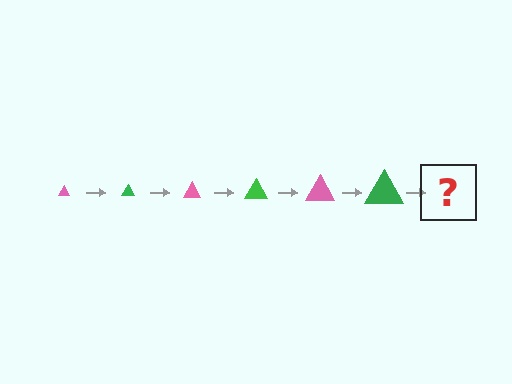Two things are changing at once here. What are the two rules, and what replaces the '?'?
The two rules are that the triangle grows larger each step and the color cycles through pink and green. The '?' should be a pink triangle, larger than the previous one.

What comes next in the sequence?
The next element should be a pink triangle, larger than the previous one.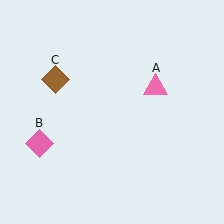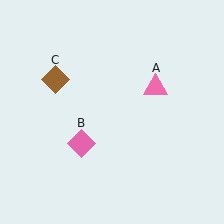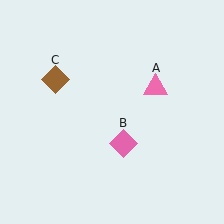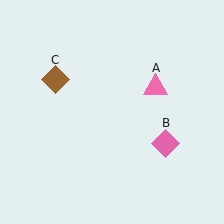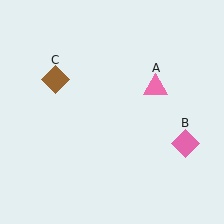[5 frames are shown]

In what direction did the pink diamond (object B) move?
The pink diamond (object B) moved right.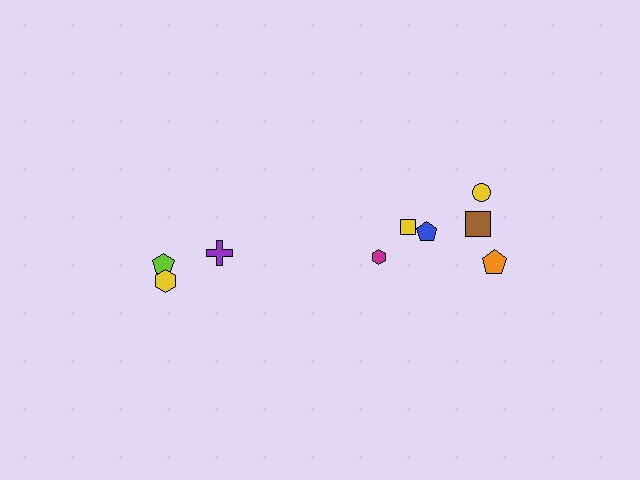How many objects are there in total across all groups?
There are 9 objects.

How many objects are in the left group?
There are 3 objects.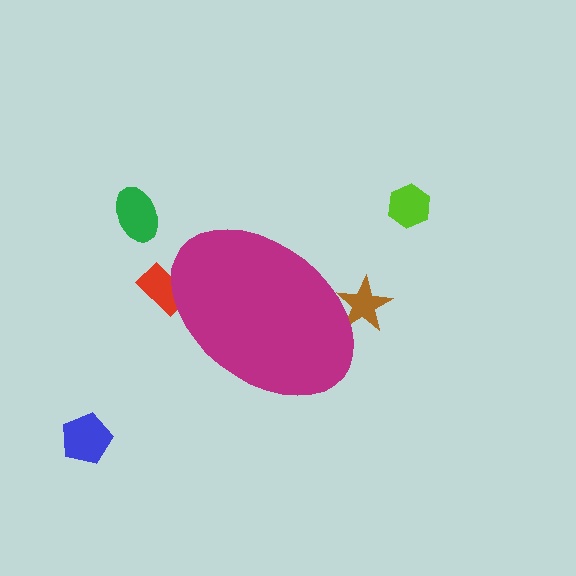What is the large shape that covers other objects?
A magenta ellipse.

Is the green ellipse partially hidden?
No, the green ellipse is fully visible.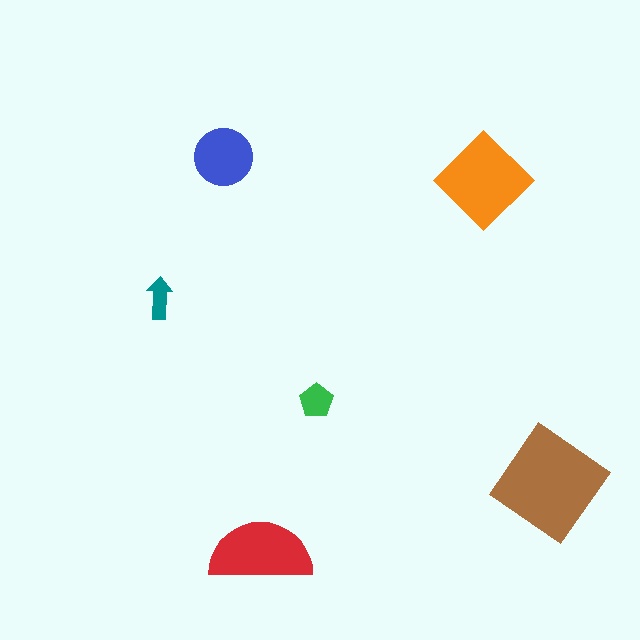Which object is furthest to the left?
The teal arrow is leftmost.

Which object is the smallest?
The teal arrow.